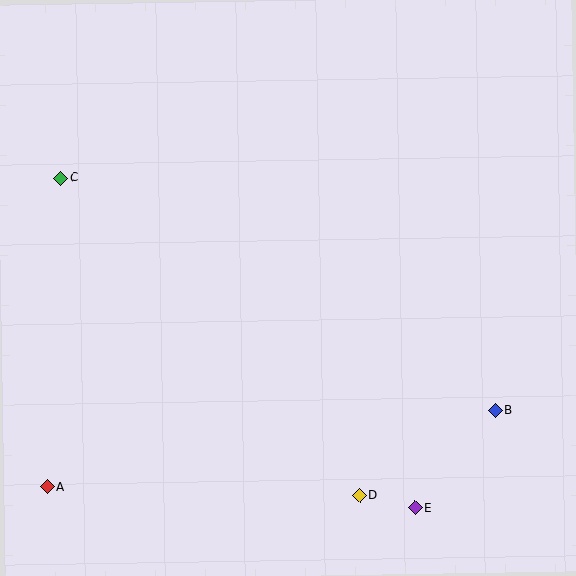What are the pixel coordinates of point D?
Point D is at (360, 495).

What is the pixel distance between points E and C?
The distance between E and C is 484 pixels.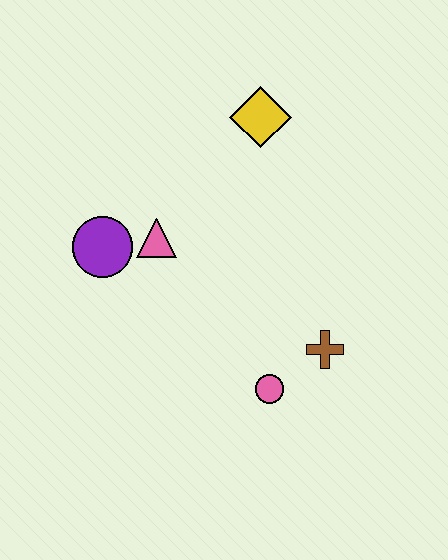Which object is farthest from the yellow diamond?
The pink circle is farthest from the yellow diamond.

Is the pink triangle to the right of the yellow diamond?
No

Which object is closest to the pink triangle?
The purple circle is closest to the pink triangle.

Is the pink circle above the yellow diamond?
No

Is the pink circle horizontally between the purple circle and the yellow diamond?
No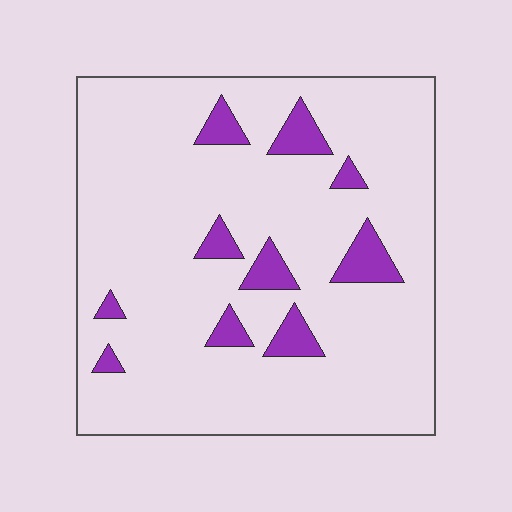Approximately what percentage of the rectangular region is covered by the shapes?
Approximately 10%.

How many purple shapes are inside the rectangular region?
10.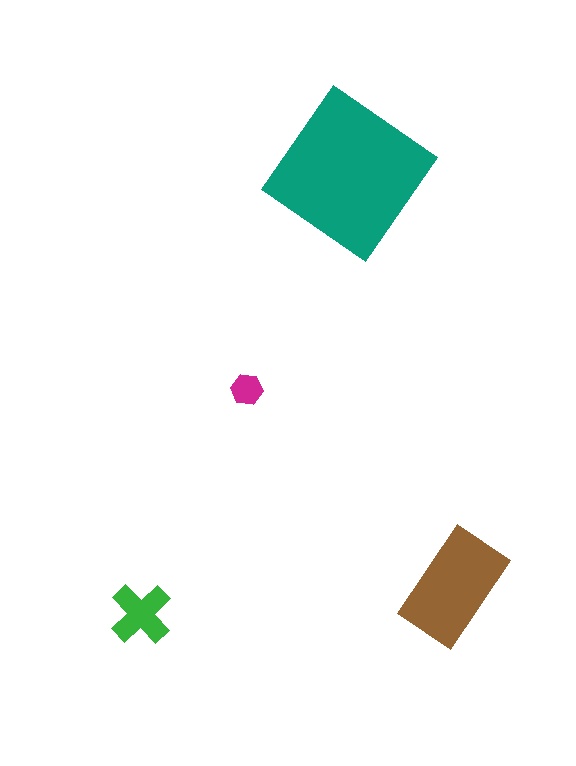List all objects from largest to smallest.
The teal diamond, the brown rectangle, the green cross, the magenta hexagon.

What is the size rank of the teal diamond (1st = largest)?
1st.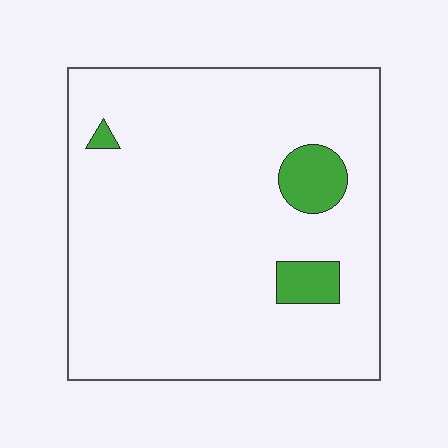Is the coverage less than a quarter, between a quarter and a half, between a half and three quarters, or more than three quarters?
Less than a quarter.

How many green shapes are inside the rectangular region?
3.